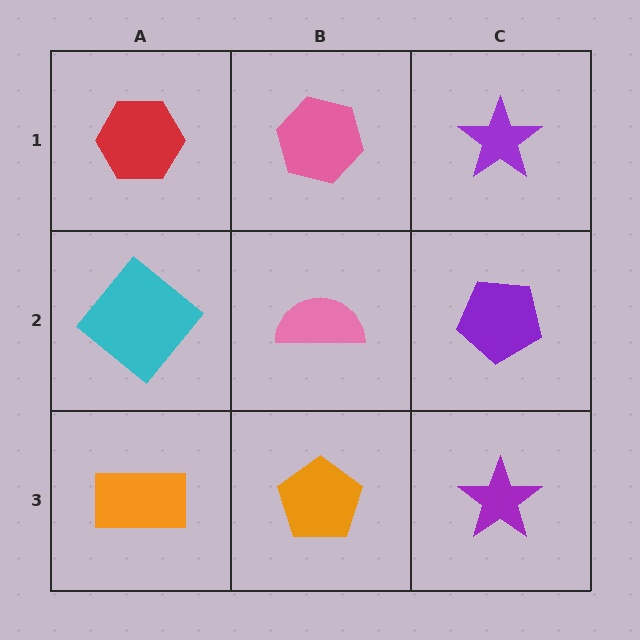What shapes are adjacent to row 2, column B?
A pink hexagon (row 1, column B), an orange pentagon (row 3, column B), a cyan diamond (row 2, column A), a purple pentagon (row 2, column C).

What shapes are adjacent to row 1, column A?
A cyan diamond (row 2, column A), a pink hexagon (row 1, column B).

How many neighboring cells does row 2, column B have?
4.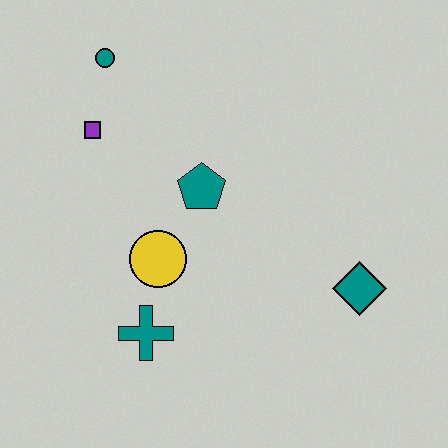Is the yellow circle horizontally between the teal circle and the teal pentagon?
Yes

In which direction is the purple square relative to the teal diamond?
The purple square is to the left of the teal diamond.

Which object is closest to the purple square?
The teal circle is closest to the purple square.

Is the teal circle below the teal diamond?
No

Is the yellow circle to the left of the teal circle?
No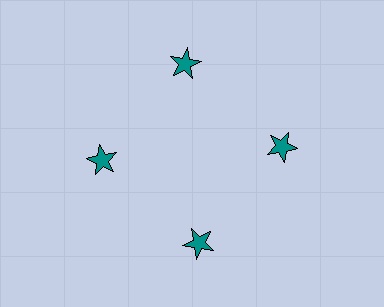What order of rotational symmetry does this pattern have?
This pattern has 4-fold rotational symmetry.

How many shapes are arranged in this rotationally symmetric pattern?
There are 4 shapes, arranged in 4 groups of 1.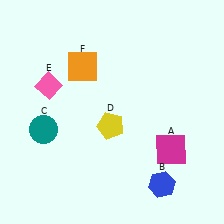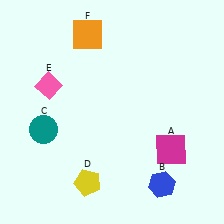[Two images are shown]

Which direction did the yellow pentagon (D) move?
The yellow pentagon (D) moved down.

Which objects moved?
The objects that moved are: the yellow pentagon (D), the orange square (F).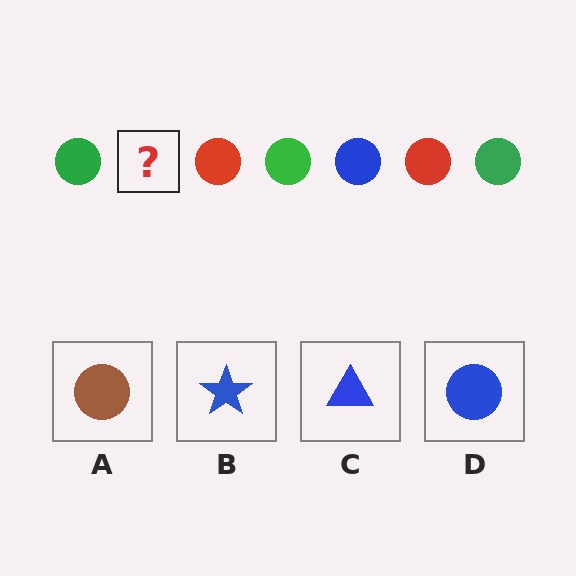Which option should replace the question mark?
Option D.